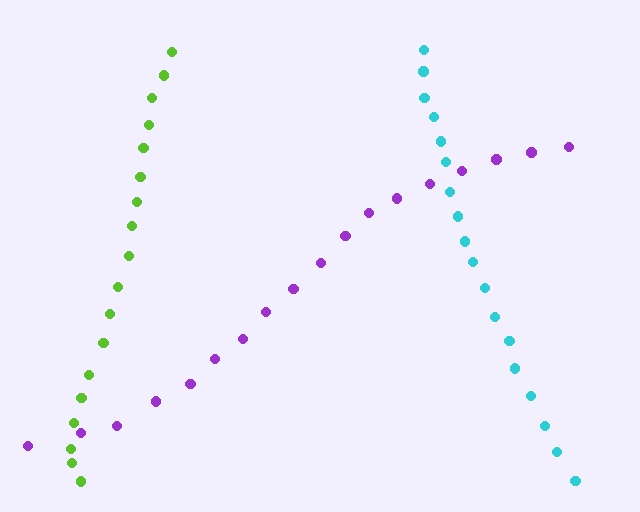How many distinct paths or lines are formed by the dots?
There are 3 distinct paths.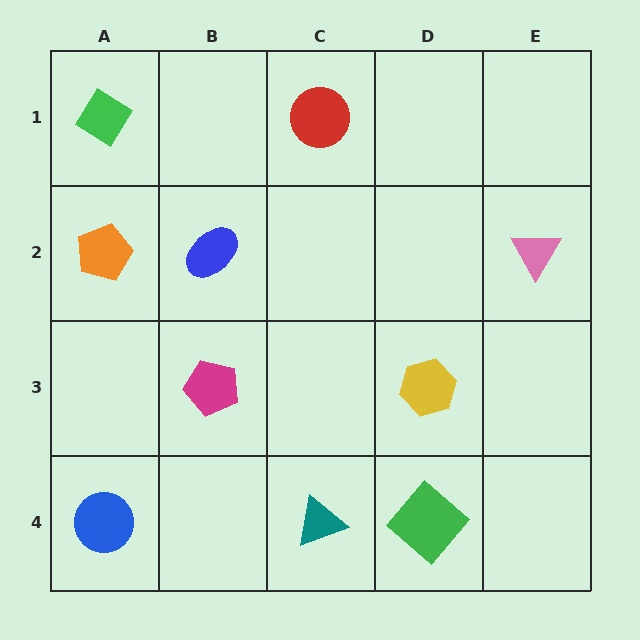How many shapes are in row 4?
3 shapes.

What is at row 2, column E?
A pink triangle.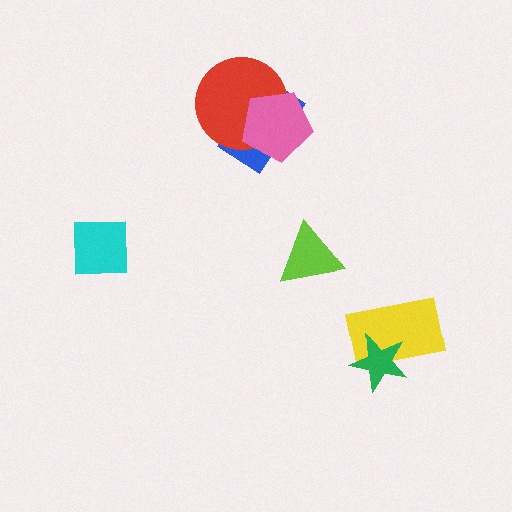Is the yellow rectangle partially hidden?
Yes, it is partially covered by another shape.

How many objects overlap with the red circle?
2 objects overlap with the red circle.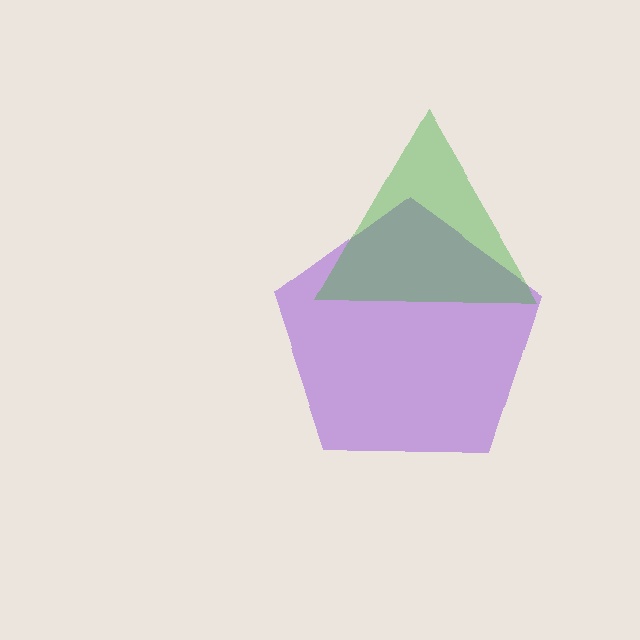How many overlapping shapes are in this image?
There are 2 overlapping shapes in the image.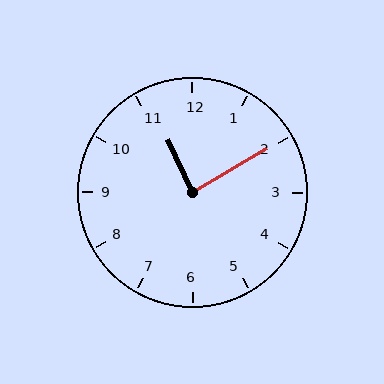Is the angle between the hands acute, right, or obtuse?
It is right.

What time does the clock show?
11:10.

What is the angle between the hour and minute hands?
Approximately 85 degrees.